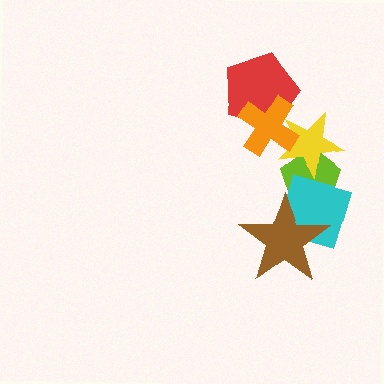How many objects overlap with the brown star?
2 objects overlap with the brown star.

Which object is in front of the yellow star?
The orange cross is in front of the yellow star.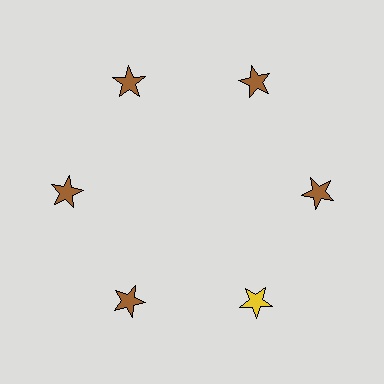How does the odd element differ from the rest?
It has a different color: yellow instead of brown.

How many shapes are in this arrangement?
There are 6 shapes arranged in a ring pattern.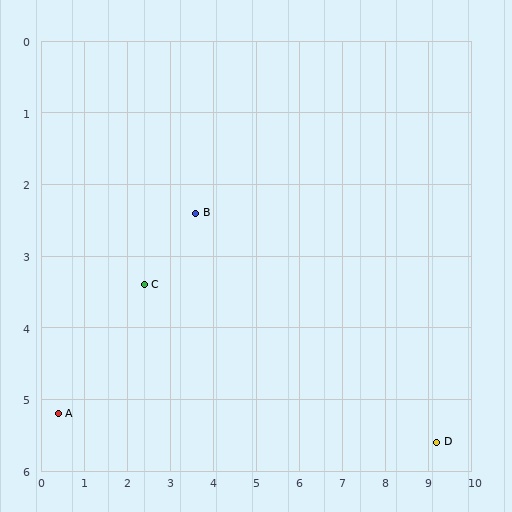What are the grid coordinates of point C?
Point C is at approximately (2.4, 3.4).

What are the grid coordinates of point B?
Point B is at approximately (3.6, 2.4).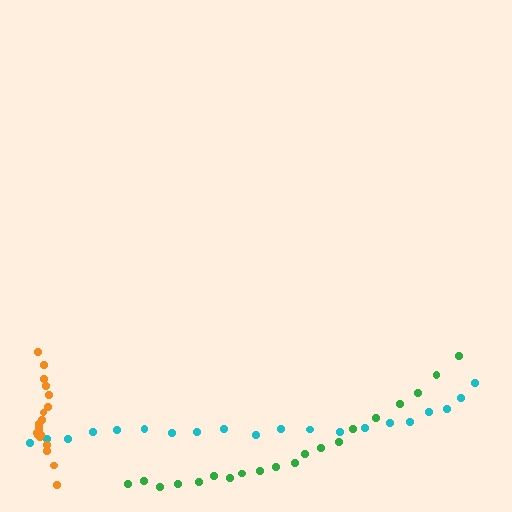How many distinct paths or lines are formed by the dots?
There are 3 distinct paths.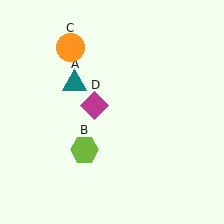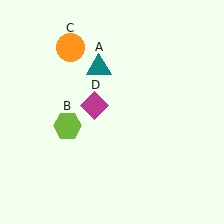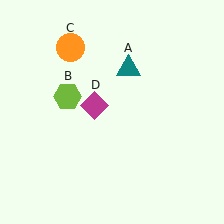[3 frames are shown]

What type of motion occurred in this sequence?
The teal triangle (object A), lime hexagon (object B) rotated clockwise around the center of the scene.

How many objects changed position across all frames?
2 objects changed position: teal triangle (object A), lime hexagon (object B).